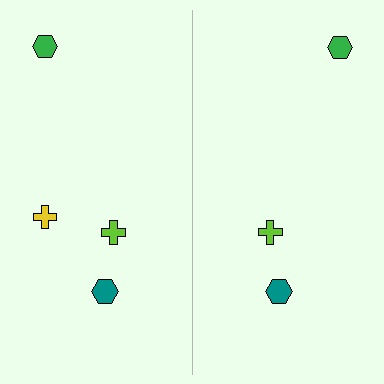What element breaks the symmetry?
A yellow cross is missing from the right side.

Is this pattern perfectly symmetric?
No, the pattern is not perfectly symmetric. A yellow cross is missing from the right side.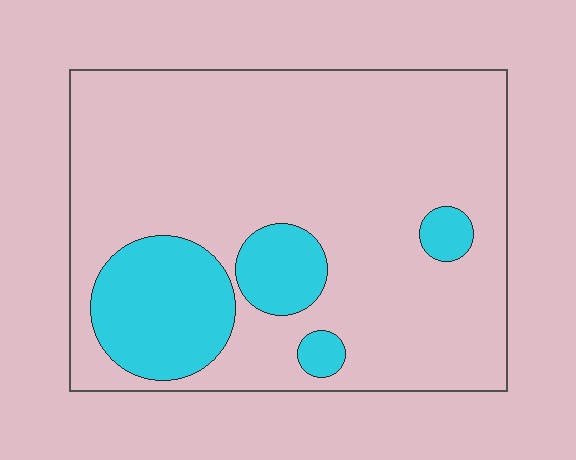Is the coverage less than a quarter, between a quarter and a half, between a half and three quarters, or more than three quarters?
Less than a quarter.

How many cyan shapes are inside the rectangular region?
4.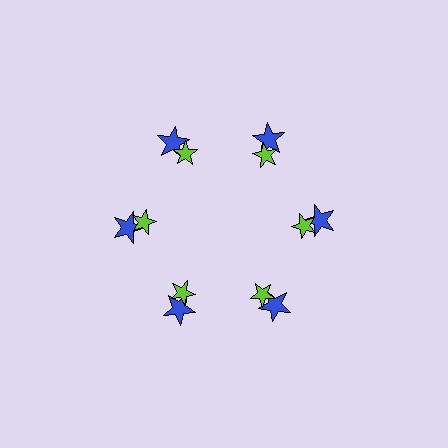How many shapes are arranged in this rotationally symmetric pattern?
There are 12 shapes, arranged in 6 groups of 2.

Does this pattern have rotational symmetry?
Yes, this pattern has 6-fold rotational symmetry. It looks the same after rotating 60 degrees around the center.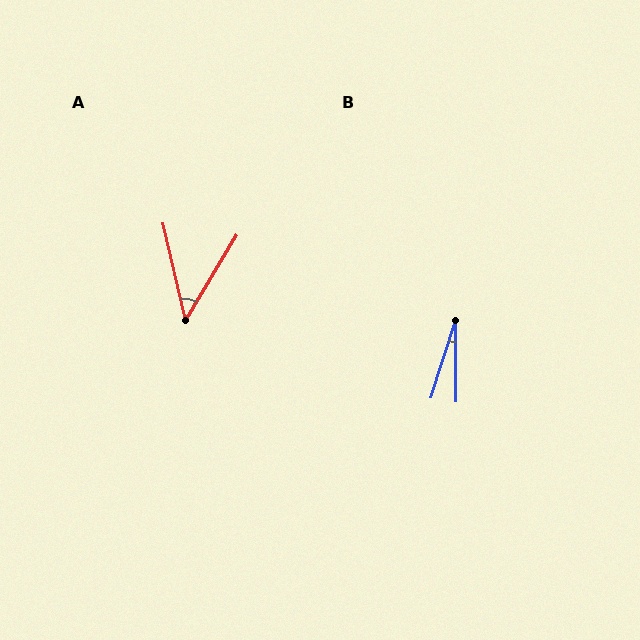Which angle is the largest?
A, at approximately 44 degrees.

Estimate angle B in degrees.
Approximately 18 degrees.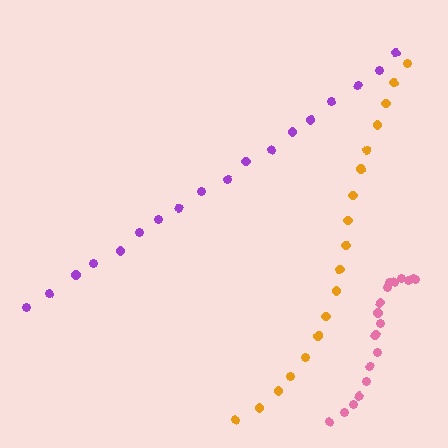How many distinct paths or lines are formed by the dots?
There are 3 distinct paths.